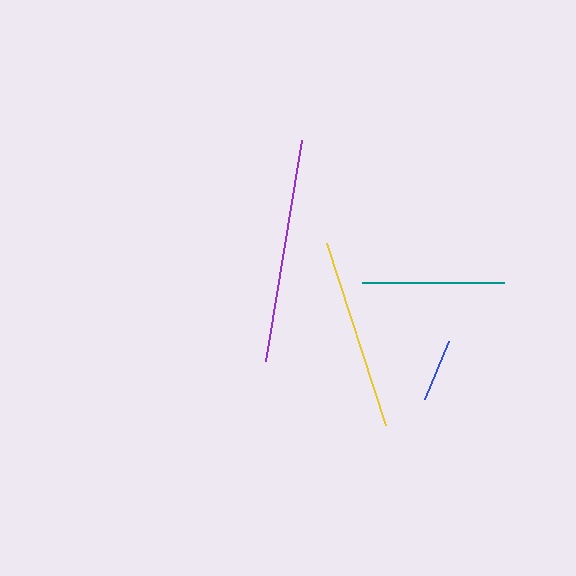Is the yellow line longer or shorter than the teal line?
The yellow line is longer than the teal line.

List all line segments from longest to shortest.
From longest to shortest: purple, yellow, teal, blue.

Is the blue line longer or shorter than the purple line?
The purple line is longer than the blue line.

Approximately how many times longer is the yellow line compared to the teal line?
The yellow line is approximately 1.3 times the length of the teal line.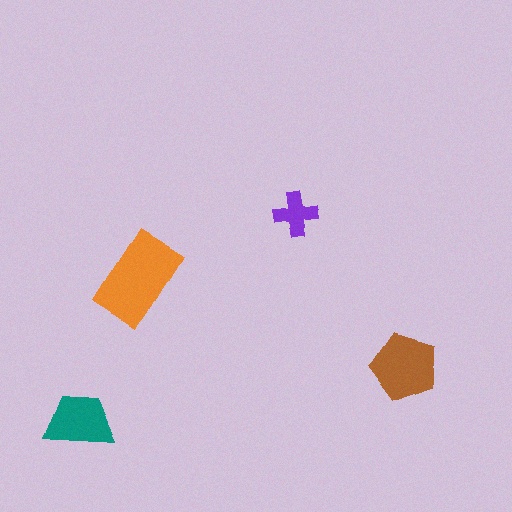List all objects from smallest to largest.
The purple cross, the teal trapezoid, the brown pentagon, the orange rectangle.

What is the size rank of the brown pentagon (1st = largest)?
2nd.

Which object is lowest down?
The teal trapezoid is bottommost.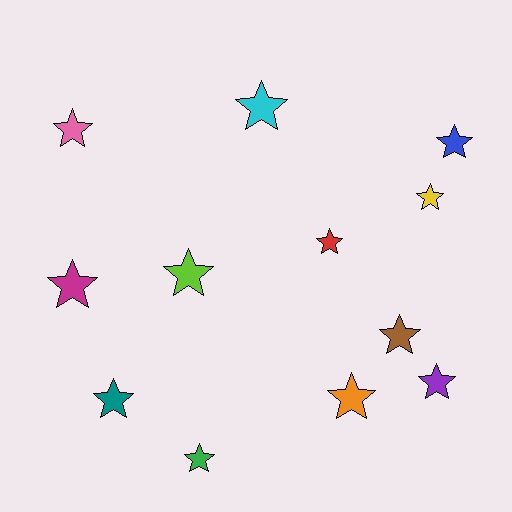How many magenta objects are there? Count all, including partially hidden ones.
There is 1 magenta object.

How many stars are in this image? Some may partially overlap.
There are 12 stars.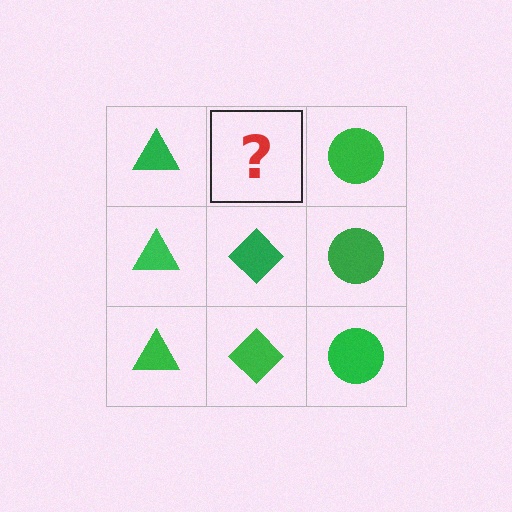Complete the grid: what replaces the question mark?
The question mark should be replaced with a green diamond.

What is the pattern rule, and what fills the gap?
The rule is that each column has a consistent shape. The gap should be filled with a green diamond.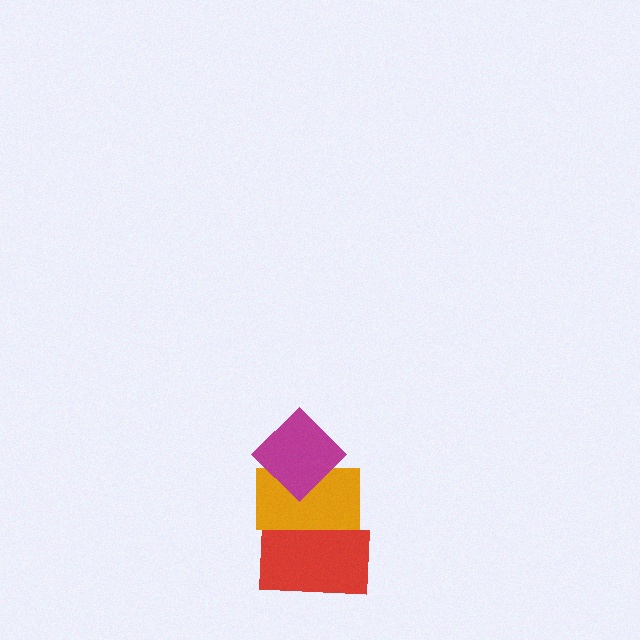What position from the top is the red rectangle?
The red rectangle is 3rd from the top.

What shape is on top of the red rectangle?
The orange rectangle is on top of the red rectangle.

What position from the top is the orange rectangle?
The orange rectangle is 2nd from the top.